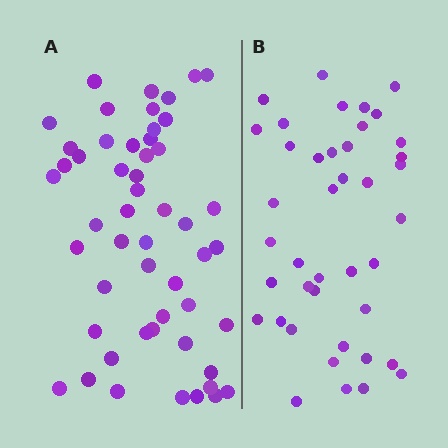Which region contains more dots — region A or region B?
Region A (the left region) has more dots.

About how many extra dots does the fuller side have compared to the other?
Region A has roughly 12 or so more dots than region B.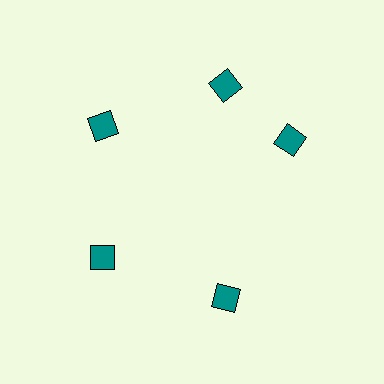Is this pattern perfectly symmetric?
No. The 5 teal diamonds are arranged in a ring, but one element near the 3 o'clock position is rotated out of alignment along the ring, breaking the 5-fold rotational symmetry.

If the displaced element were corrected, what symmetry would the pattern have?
It would have 5-fold rotational symmetry — the pattern would map onto itself every 72 degrees.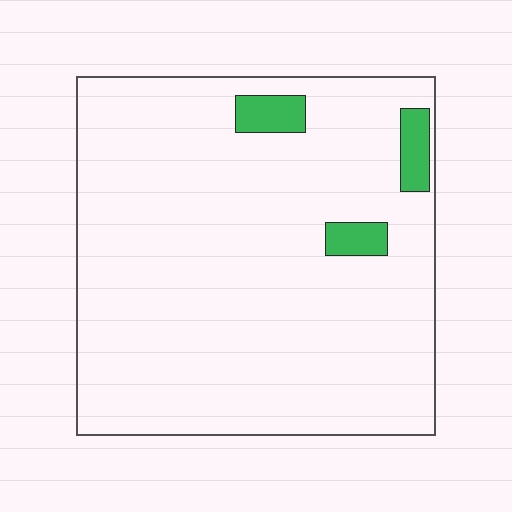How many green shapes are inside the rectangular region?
3.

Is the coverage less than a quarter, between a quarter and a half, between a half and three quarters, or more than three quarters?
Less than a quarter.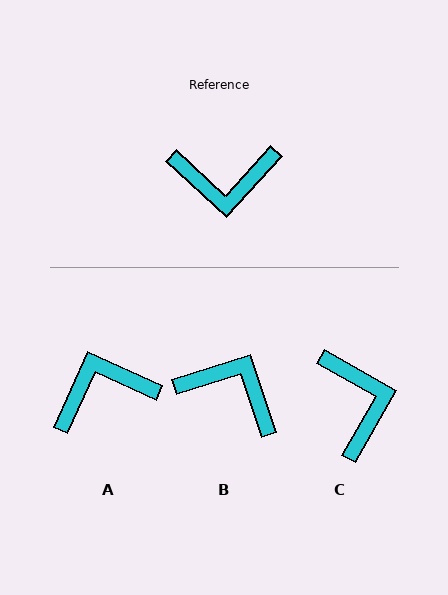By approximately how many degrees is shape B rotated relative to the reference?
Approximately 150 degrees counter-clockwise.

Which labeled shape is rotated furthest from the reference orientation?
A, about 162 degrees away.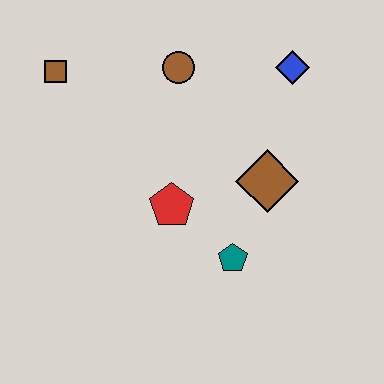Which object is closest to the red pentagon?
The teal pentagon is closest to the red pentagon.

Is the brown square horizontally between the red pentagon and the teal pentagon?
No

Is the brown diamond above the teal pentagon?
Yes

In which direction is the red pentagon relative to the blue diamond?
The red pentagon is below the blue diamond.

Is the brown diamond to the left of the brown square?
No